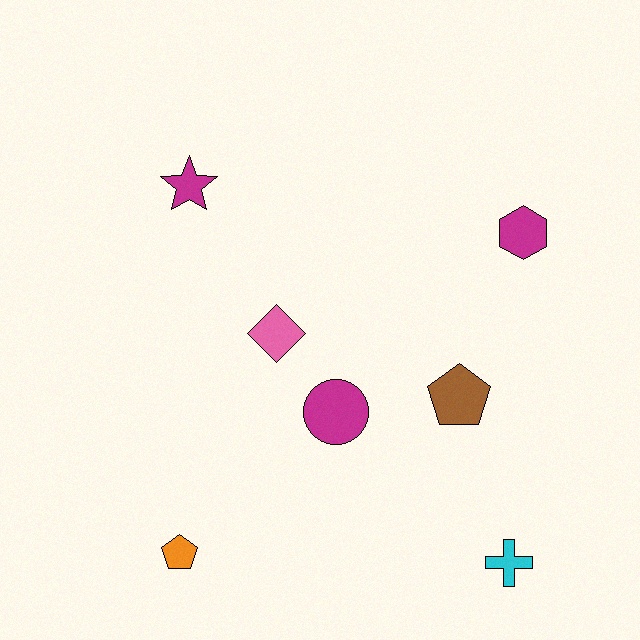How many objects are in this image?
There are 7 objects.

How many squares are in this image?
There are no squares.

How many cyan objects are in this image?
There is 1 cyan object.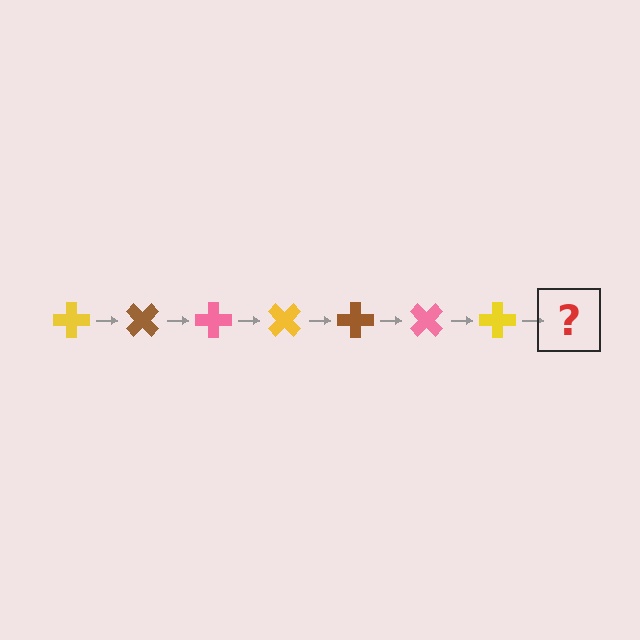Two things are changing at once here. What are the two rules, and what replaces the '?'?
The two rules are that it rotates 45 degrees each step and the color cycles through yellow, brown, and pink. The '?' should be a brown cross, rotated 315 degrees from the start.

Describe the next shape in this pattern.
It should be a brown cross, rotated 315 degrees from the start.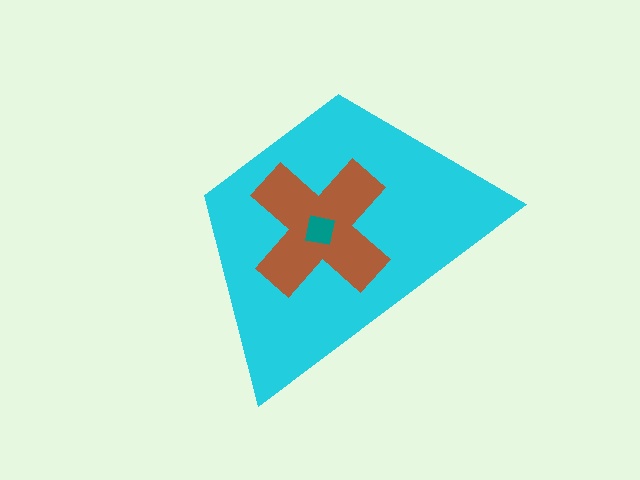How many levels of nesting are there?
3.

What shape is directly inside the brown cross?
The teal square.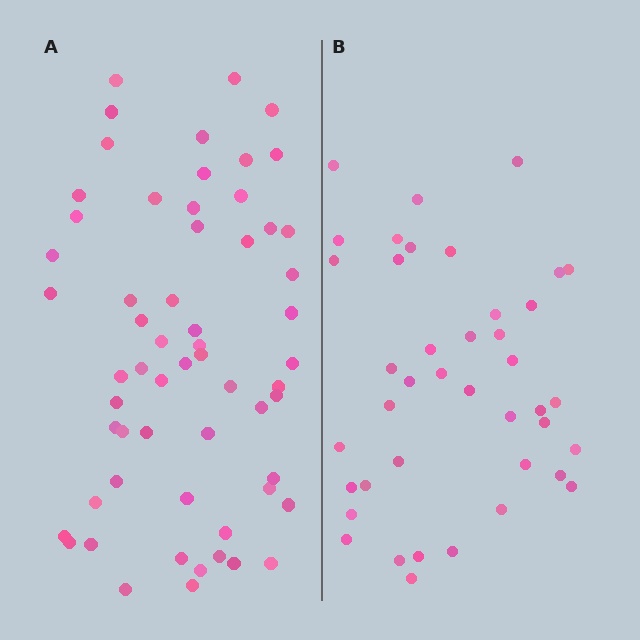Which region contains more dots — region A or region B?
Region A (the left region) has more dots.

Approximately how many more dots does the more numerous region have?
Region A has approximately 20 more dots than region B.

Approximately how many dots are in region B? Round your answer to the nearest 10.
About 40 dots. (The exact count is 41, which rounds to 40.)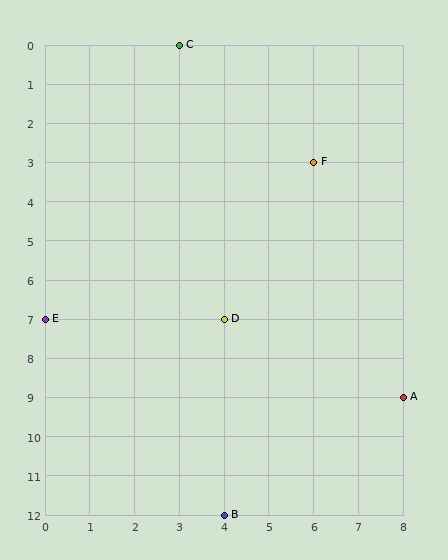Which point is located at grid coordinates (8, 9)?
Point A is at (8, 9).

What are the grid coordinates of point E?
Point E is at grid coordinates (0, 7).